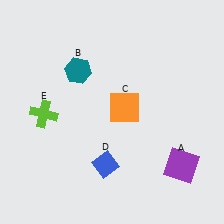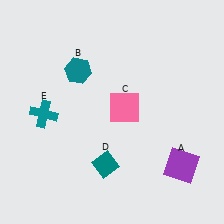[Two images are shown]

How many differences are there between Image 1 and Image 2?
There are 3 differences between the two images.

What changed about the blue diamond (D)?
In Image 1, D is blue. In Image 2, it changed to teal.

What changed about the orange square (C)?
In Image 1, C is orange. In Image 2, it changed to pink.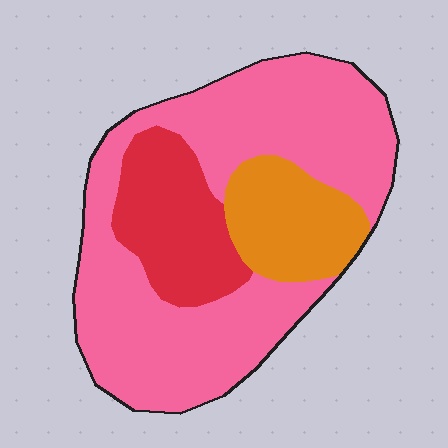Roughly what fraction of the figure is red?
Red takes up less than a quarter of the figure.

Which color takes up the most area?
Pink, at roughly 65%.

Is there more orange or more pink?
Pink.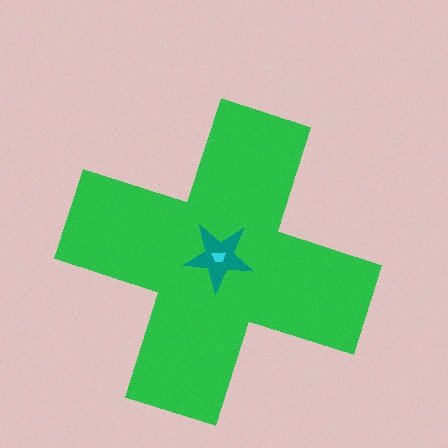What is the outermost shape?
The green cross.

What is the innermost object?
The cyan trapezoid.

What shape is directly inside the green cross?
The teal star.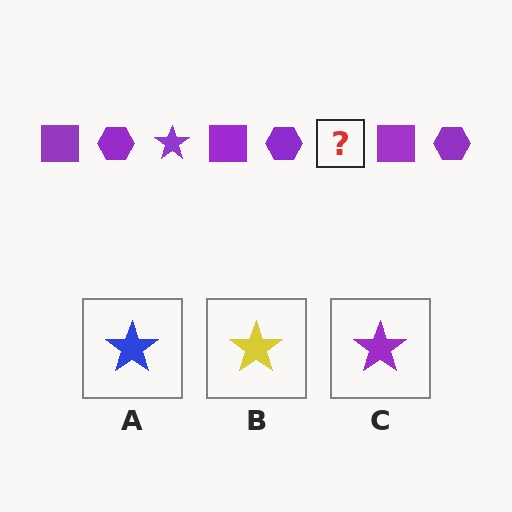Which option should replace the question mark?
Option C.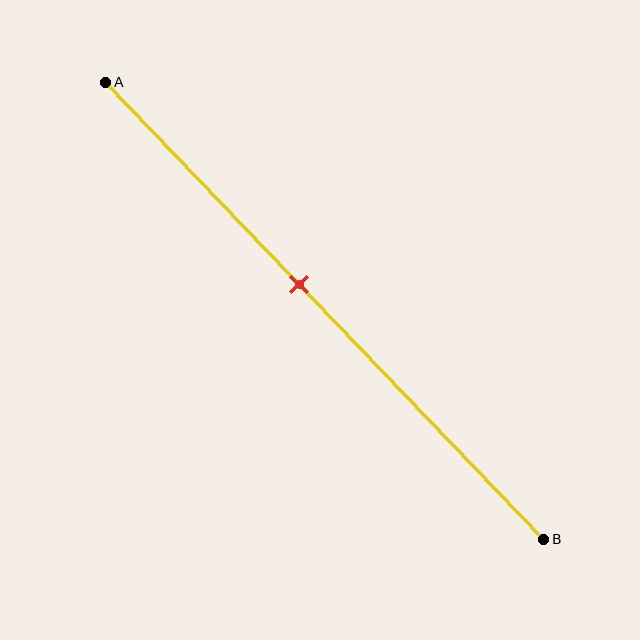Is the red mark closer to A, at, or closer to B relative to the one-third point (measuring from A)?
The red mark is closer to point B than the one-third point of segment AB.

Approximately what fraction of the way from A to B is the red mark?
The red mark is approximately 45% of the way from A to B.